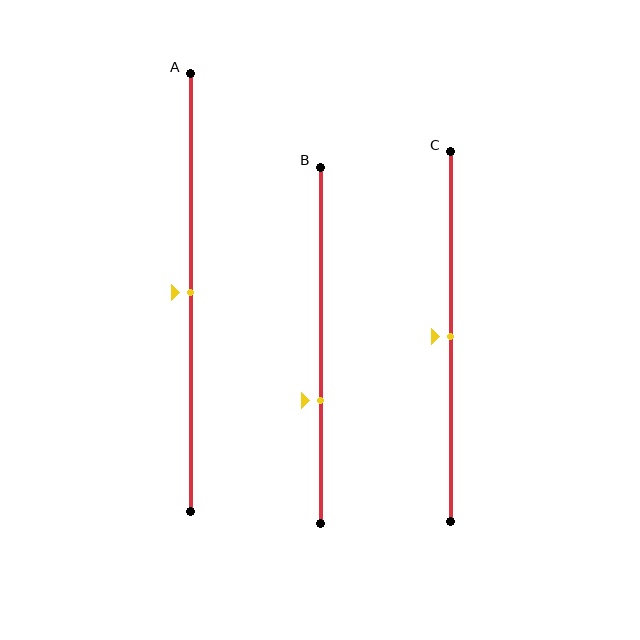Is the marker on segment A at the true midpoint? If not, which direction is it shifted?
Yes, the marker on segment A is at the true midpoint.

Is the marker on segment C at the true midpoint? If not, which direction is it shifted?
Yes, the marker on segment C is at the true midpoint.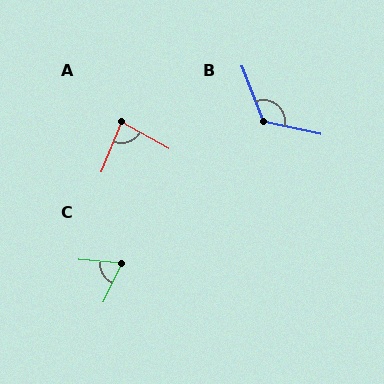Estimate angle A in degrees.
Approximately 83 degrees.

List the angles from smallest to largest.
C (68°), A (83°), B (124°).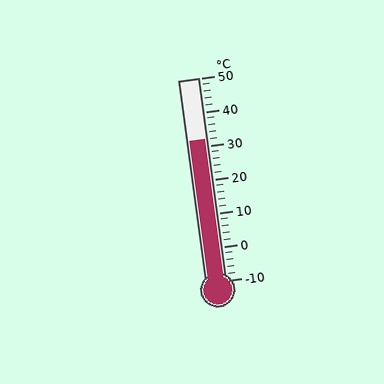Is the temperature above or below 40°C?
The temperature is below 40°C.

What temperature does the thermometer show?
The thermometer shows approximately 32°C.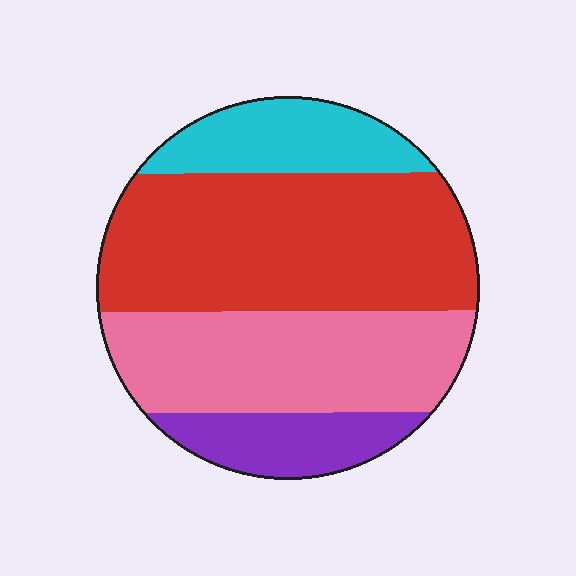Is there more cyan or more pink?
Pink.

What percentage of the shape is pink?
Pink covers around 30% of the shape.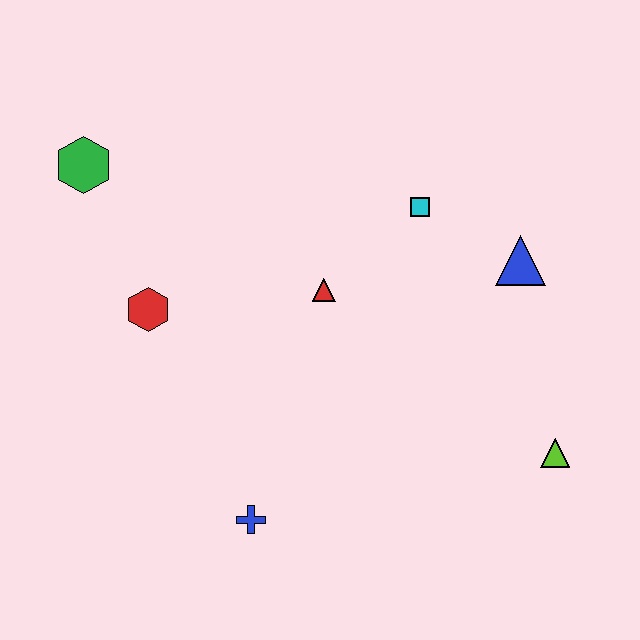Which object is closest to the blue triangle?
The cyan square is closest to the blue triangle.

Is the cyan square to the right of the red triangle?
Yes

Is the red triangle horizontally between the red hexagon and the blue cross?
No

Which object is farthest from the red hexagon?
The lime triangle is farthest from the red hexagon.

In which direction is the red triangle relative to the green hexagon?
The red triangle is to the right of the green hexagon.